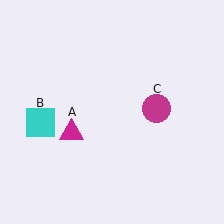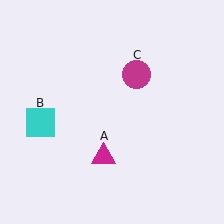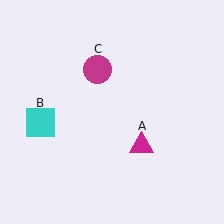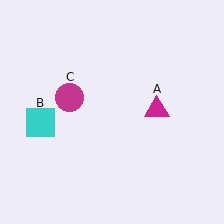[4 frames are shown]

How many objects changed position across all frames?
2 objects changed position: magenta triangle (object A), magenta circle (object C).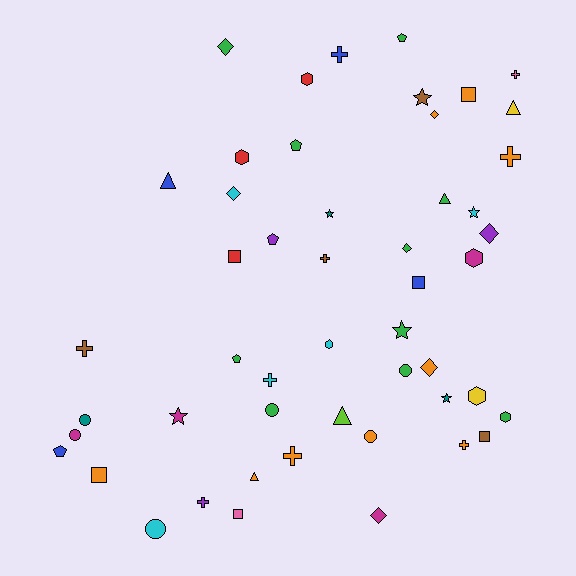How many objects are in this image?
There are 50 objects.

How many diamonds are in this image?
There are 7 diamonds.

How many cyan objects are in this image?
There are 5 cyan objects.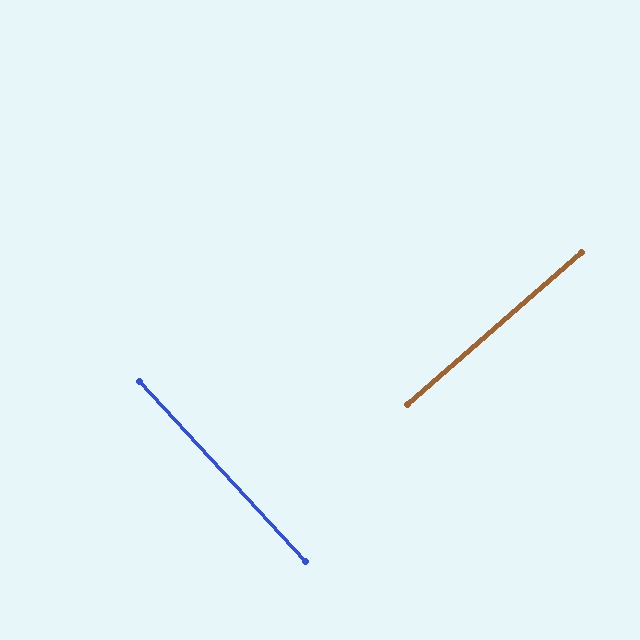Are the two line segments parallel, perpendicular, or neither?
Perpendicular — they meet at approximately 89°.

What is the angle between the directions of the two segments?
Approximately 89 degrees.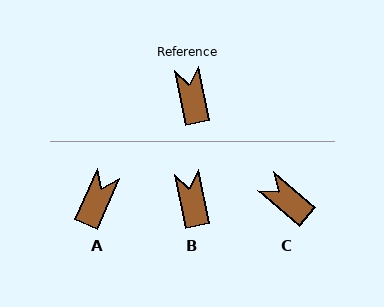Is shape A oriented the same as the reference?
No, it is off by about 35 degrees.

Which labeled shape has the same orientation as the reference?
B.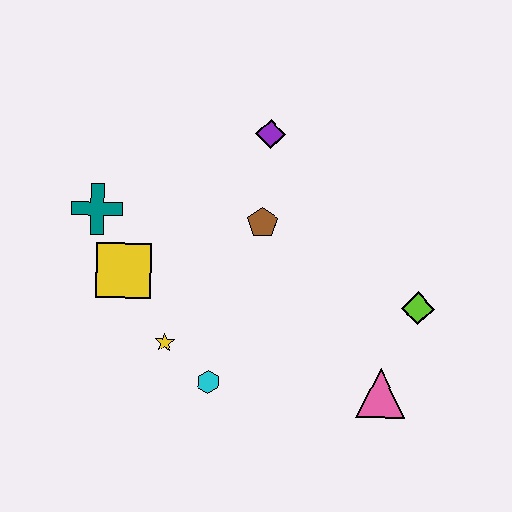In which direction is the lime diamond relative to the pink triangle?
The lime diamond is above the pink triangle.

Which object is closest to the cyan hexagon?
The yellow star is closest to the cyan hexagon.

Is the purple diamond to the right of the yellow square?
Yes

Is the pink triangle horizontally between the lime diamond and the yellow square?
Yes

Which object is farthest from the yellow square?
The lime diamond is farthest from the yellow square.